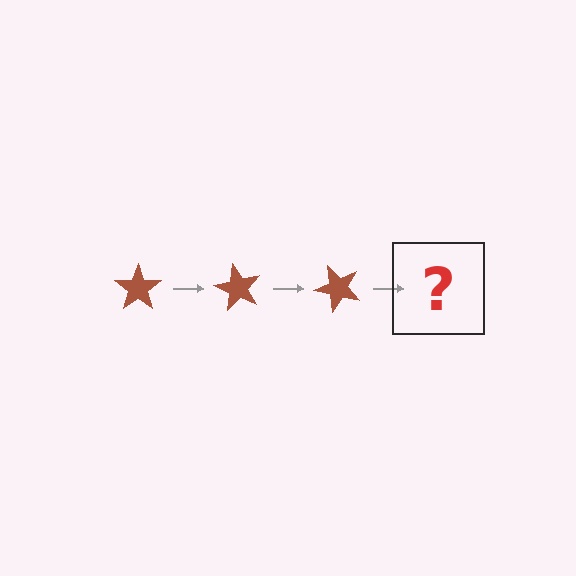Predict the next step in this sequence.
The next step is a brown star rotated 180 degrees.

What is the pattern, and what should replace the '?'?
The pattern is that the star rotates 60 degrees each step. The '?' should be a brown star rotated 180 degrees.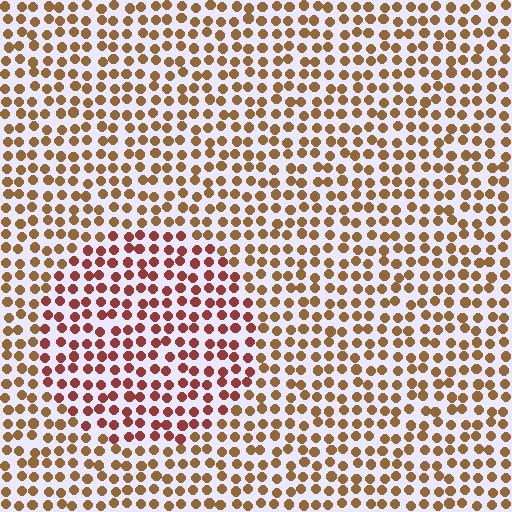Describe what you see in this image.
The image is filled with small brown elements in a uniform arrangement. A circle-shaped region is visible where the elements are tinted to a slightly different hue, forming a subtle color boundary.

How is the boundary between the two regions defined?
The boundary is defined purely by a slight shift in hue (about 31 degrees). Spacing, size, and orientation are identical on both sides.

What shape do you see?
I see a circle.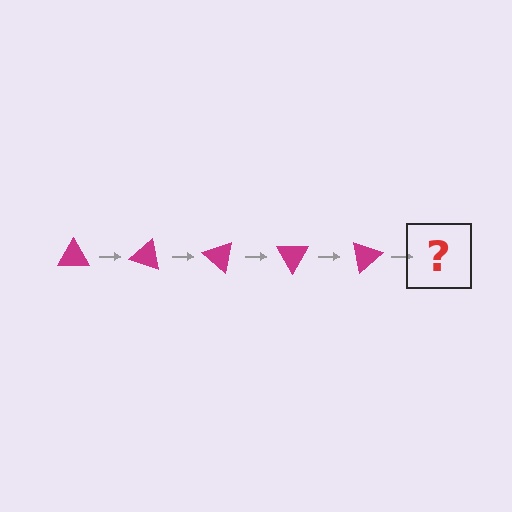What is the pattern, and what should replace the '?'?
The pattern is that the triangle rotates 20 degrees each step. The '?' should be a magenta triangle rotated 100 degrees.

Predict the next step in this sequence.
The next step is a magenta triangle rotated 100 degrees.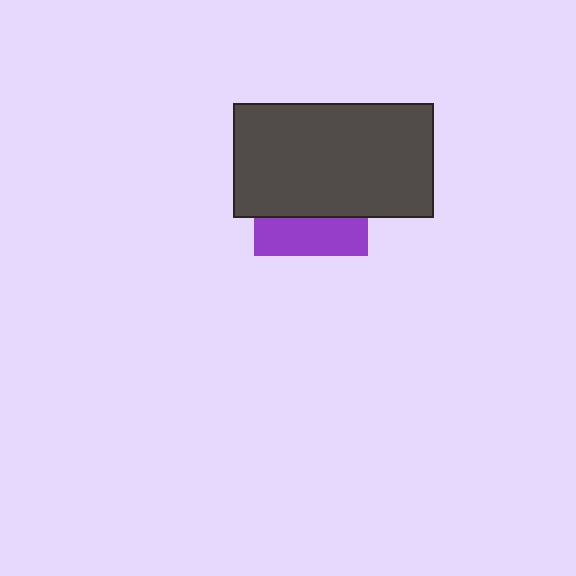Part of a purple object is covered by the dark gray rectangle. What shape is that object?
It is a square.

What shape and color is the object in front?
The object in front is a dark gray rectangle.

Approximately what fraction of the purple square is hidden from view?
Roughly 67% of the purple square is hidden behind the dark gray rectangle.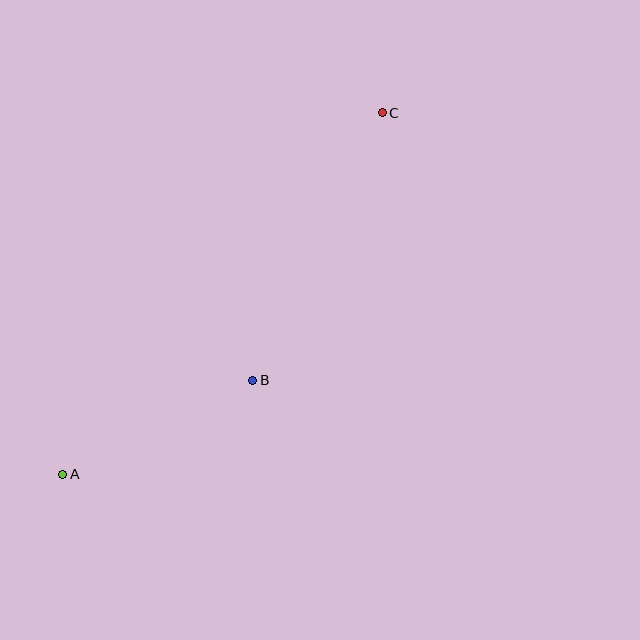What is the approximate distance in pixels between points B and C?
The distance between B and C is approximately 298 pixels.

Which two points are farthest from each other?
Points A and C are farthest from each other.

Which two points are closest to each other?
Points A and B are closest to each other.